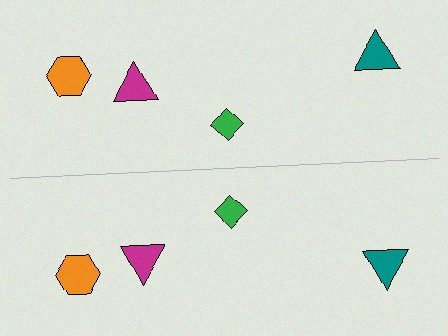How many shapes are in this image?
There are 8 shapes in this image.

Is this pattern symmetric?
Yes, this pattern has bilateral (reflection) symmetry.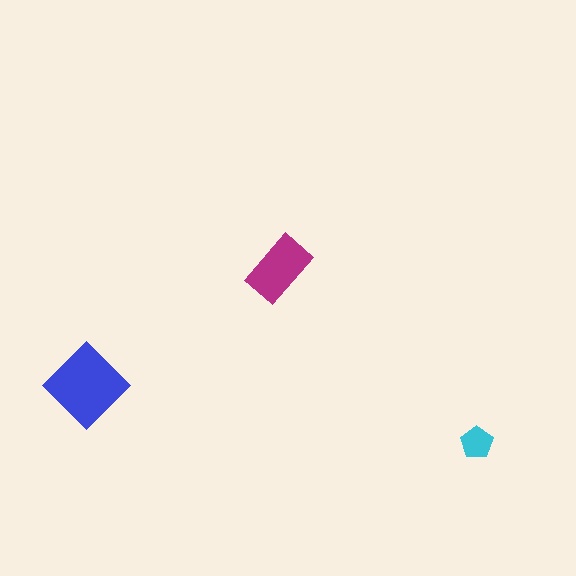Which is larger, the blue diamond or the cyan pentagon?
The blue diamond.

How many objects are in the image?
There are 3 objects in the image.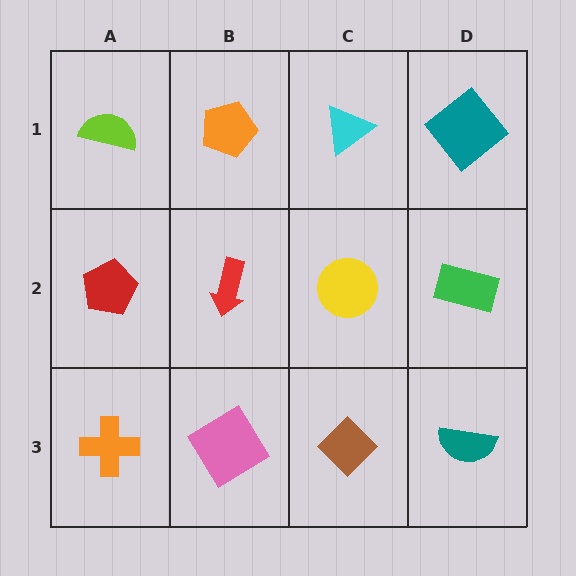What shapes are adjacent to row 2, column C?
A cyan triangle (row 1, column C), a brown diamond (row 3, column C), a red arrow (row 2, column B), a green rectangle (row 2, column D).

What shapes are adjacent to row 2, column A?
A lime semicircle (row 1, column A), an orange cross (row 3, column A), a red arrow (row 2, column B).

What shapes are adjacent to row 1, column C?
A yellow circle (row 2, column C), an orange pentagon (row 1, column B), a teal diamond (row 1, column D).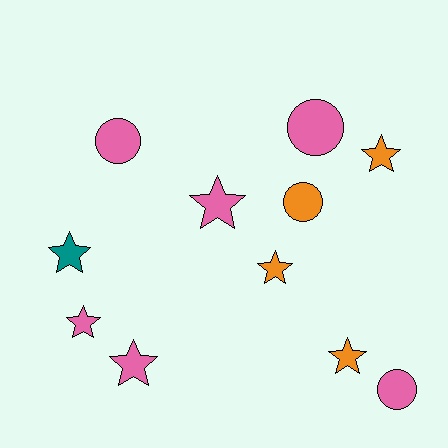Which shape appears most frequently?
Star, with 7 objects.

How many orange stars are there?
There are 3 orange stars.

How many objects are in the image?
There are 11 objects.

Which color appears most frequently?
Pink, with 6 objects.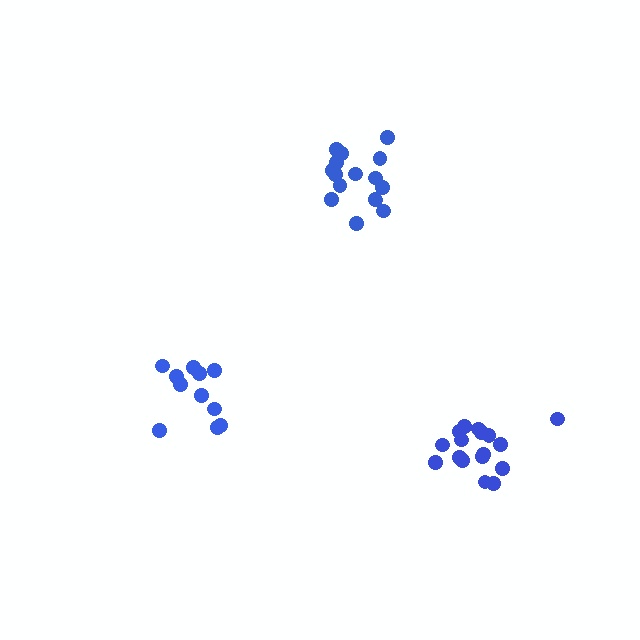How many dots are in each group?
Group 1: 11 dots, Group 2: 17 dots, Group 3: 16 dots (44 total).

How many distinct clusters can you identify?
There are 3 distinct clusters.